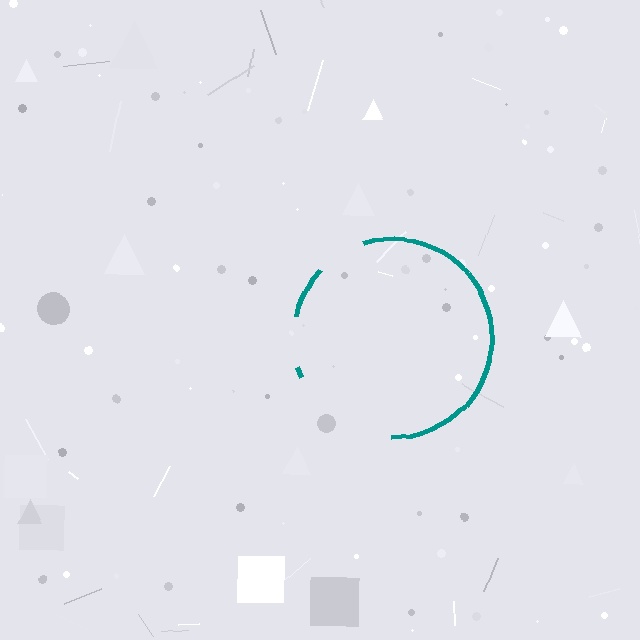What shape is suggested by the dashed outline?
The dashed outline suggests a circle.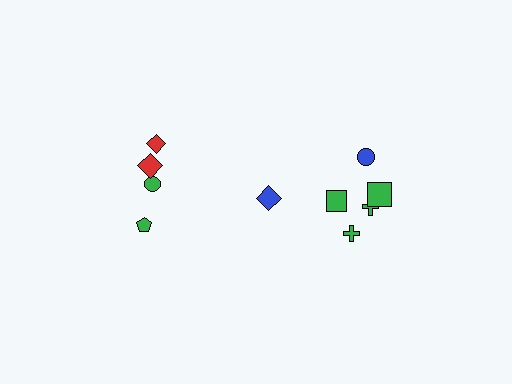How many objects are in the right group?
There are 6 objects.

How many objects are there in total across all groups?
There are 10 objects.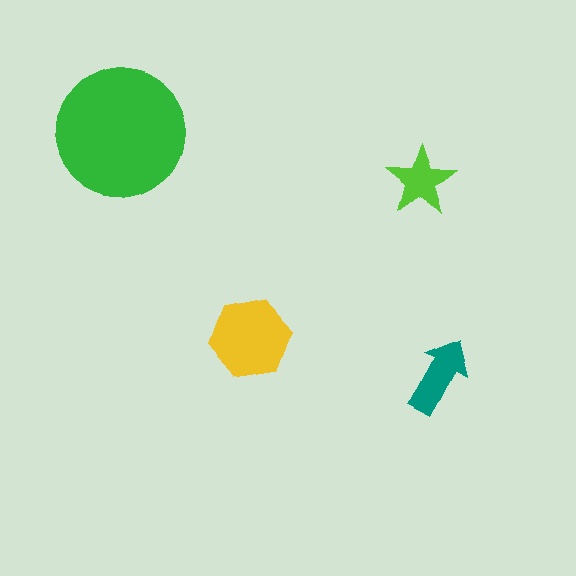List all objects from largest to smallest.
The green circle, the yellow hexagon, the teal arrow, the lime star.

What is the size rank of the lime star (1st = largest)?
4th.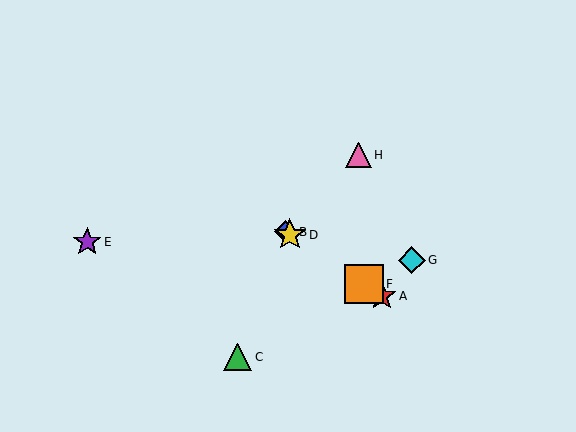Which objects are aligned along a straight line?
Objects A, B, D, F are aligned along a straight line.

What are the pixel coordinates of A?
Object A is at (382, 296).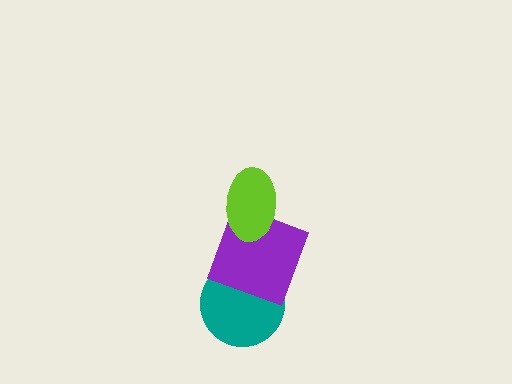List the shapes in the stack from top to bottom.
From top to bottom: the lime ellipse, the purple square, the teal circle.